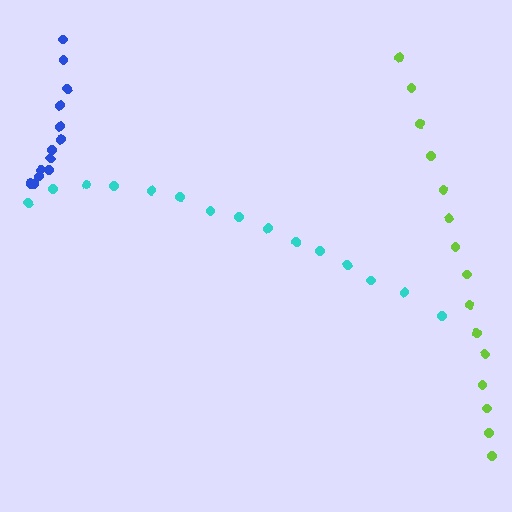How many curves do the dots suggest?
There are 3 distinct paths.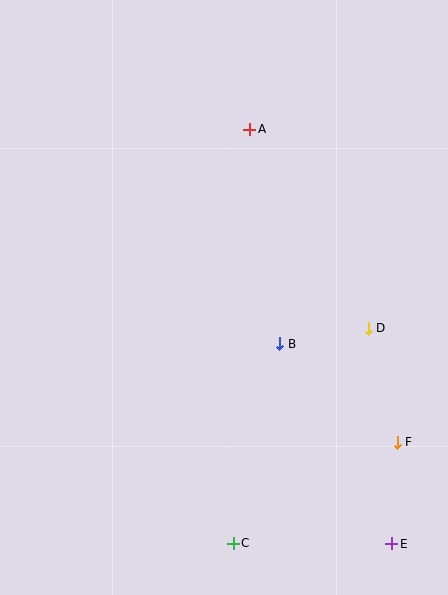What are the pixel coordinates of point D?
Point D is at (368, 328).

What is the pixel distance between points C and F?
The distance between C and F is 192 pixels.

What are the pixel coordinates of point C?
Point C is at (233, 543).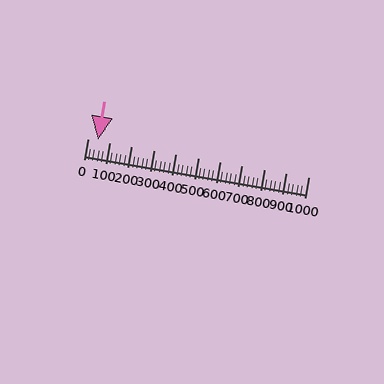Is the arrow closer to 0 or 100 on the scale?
The arrow is closer to 0.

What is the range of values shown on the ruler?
The ruler shows values from 0 to 1000.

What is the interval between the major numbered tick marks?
The major tick marks are spaced 100 units apart.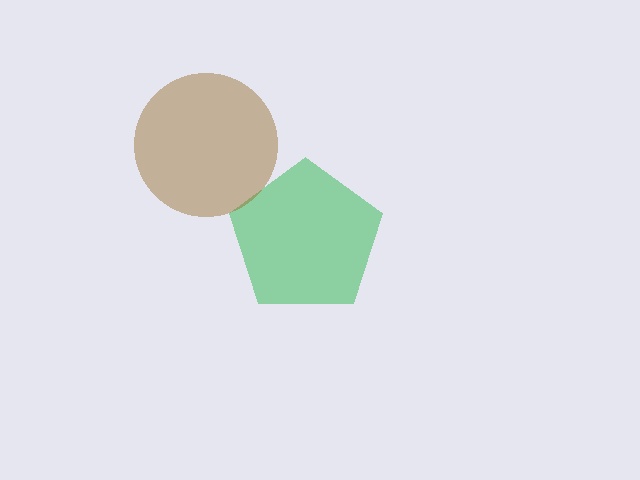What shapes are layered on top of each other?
The layered shapes are: a green pentagon, a brown circle.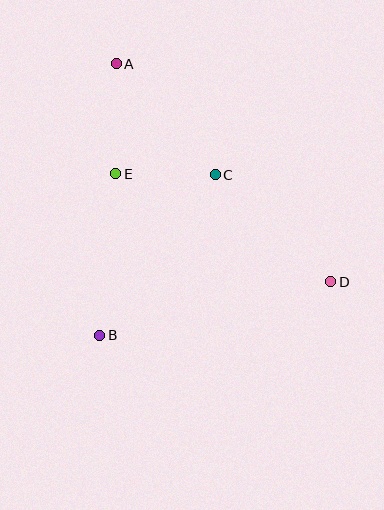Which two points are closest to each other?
Points C and E are closest to each other.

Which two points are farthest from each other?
Points A and D are farthest from each other.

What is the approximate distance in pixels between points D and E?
The distance between D and E is approximately 241 pixels.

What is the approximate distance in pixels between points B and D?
The distance between B and D is approximately 237 pixels.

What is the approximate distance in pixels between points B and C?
The distance between B and C is approximately 198 pixels.